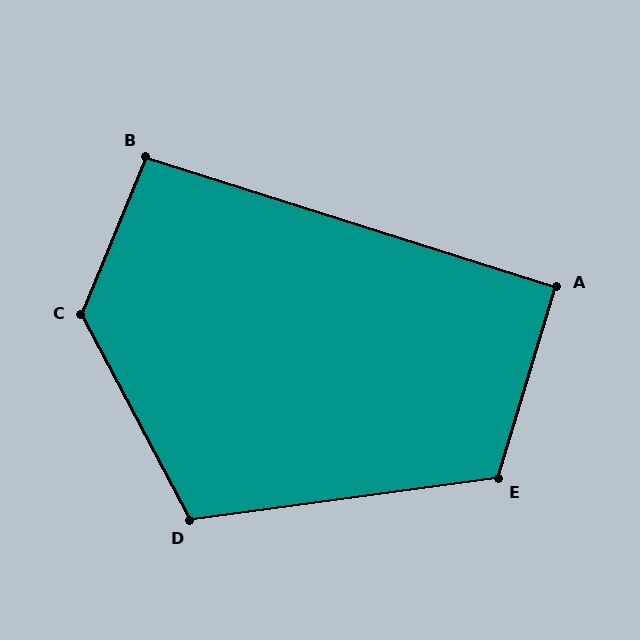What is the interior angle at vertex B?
Approximately 95 degrees (approximately right).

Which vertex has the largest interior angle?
C, at approximately 130 degrees.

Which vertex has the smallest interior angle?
A, at approximately 91 degrees.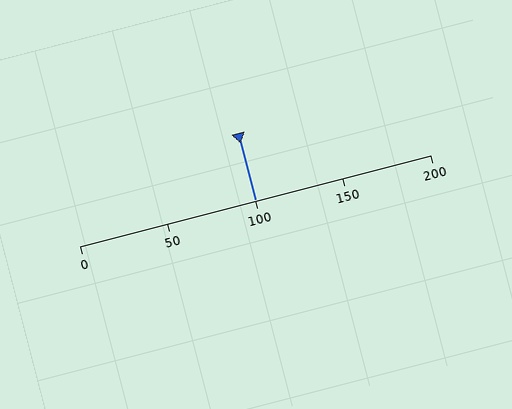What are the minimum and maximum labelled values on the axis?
The axis runs from 0 to 200.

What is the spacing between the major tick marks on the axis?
The major ticks are spaced 50 apart.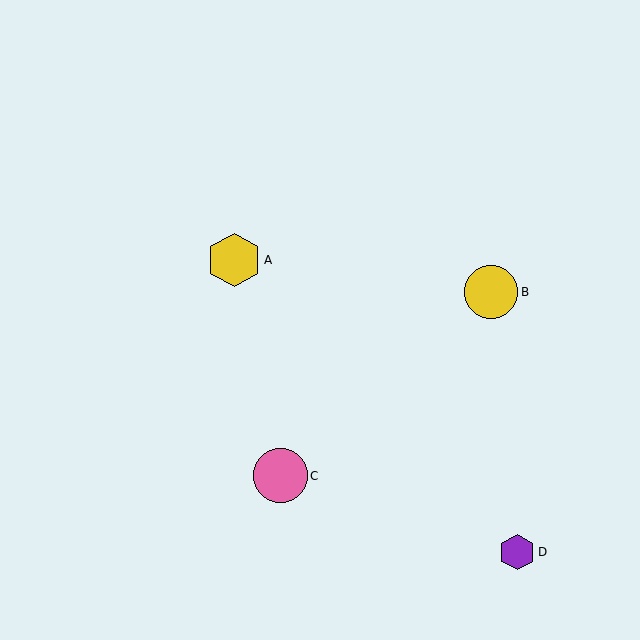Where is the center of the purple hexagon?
The center of the purple hexagon is at (517, 552).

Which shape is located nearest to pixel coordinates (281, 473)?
The pink circle (labeled C) at (280, 476) is nearest to that location.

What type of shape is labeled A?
Shape A is a yellow hexagon.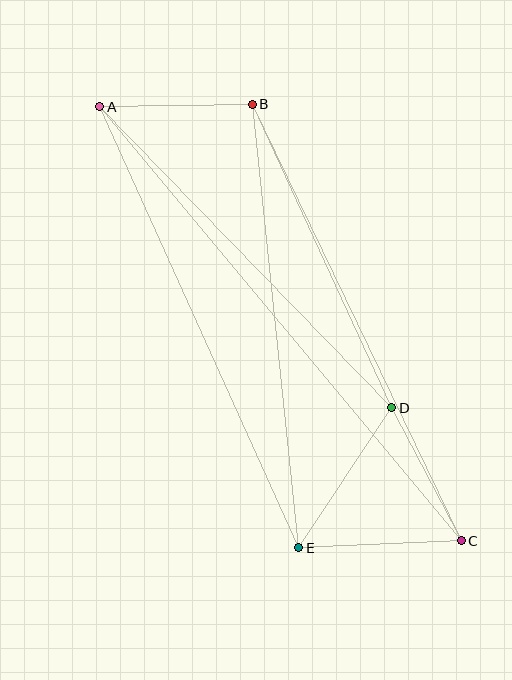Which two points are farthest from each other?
Points A and C are farthest from each other.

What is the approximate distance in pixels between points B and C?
The distance between B and C is approximately 484 pixels.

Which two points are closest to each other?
Points C and D are closest to each other.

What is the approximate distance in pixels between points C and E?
The distance between C and E is approximately 163 pixels.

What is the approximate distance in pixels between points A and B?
The distance between A and B is approximately 153 pixels.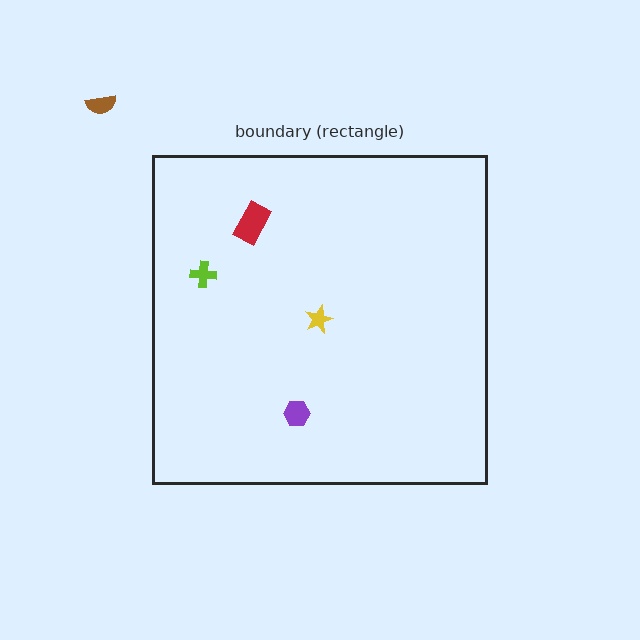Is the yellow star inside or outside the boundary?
Inside.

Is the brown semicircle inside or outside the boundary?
Outside.